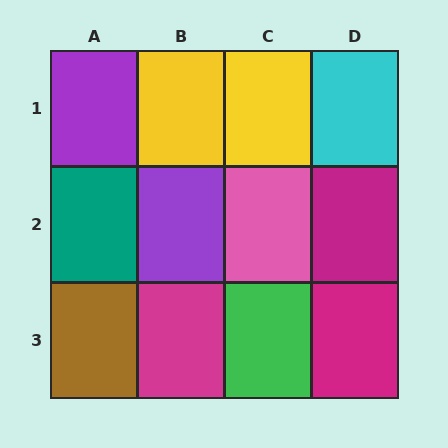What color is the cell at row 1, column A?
Purple.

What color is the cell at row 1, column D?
Cyan.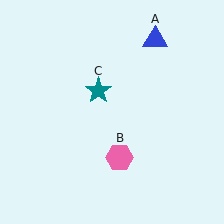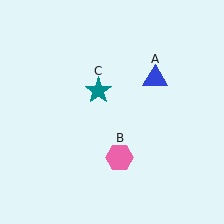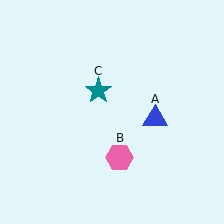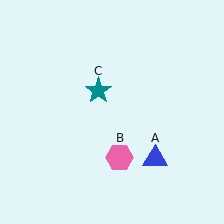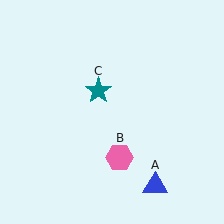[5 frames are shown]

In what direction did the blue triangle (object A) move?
The blue triangle (object A) moved down.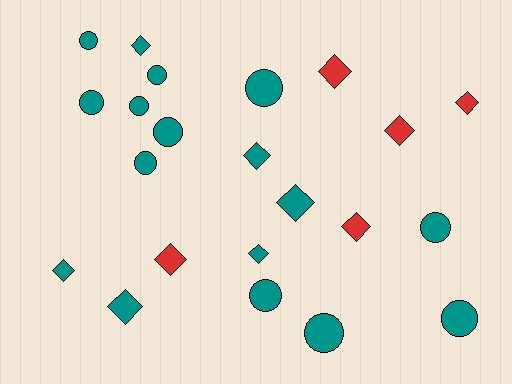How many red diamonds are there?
There are 5 red diamonds.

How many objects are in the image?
There are 22 objects.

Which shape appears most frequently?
Diamond, with 11 objects.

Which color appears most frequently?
Teal, with 17 objects.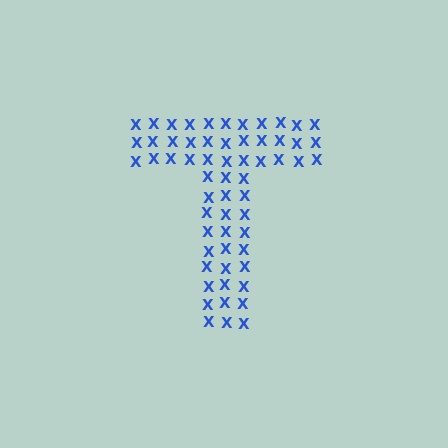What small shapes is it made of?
It is made of small letter X's.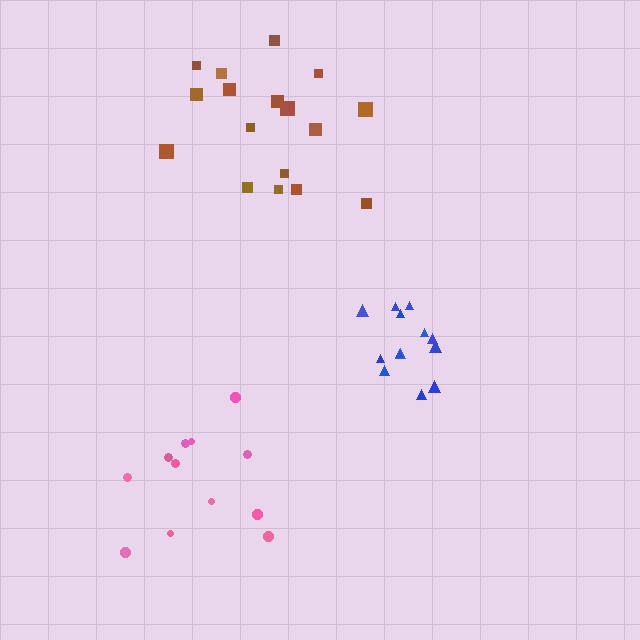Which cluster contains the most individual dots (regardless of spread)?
Brown (17).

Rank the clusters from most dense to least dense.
blue, pink, brown.